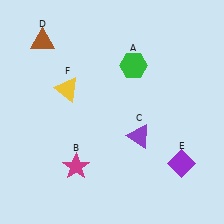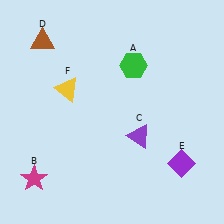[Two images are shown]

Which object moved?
The magenta star (B) moved left.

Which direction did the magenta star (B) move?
The magenta star (B) moved left.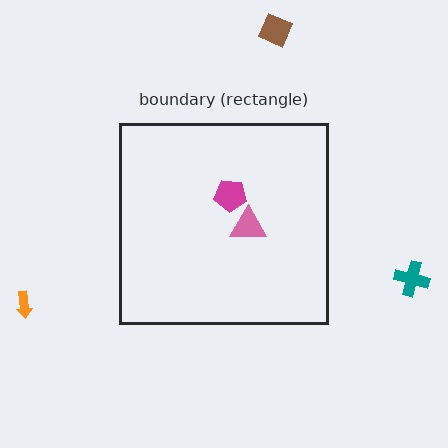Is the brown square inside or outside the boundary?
Outside.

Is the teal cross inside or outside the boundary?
Outside.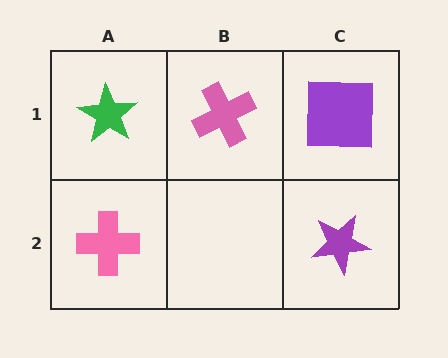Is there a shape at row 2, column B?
No, that cell is empty.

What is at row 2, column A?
A pink cross.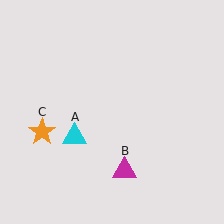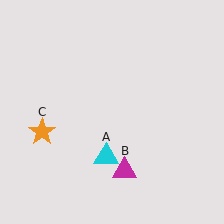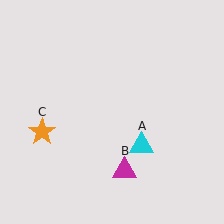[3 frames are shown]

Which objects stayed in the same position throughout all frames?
Magenta triangle (object B) and orange star (object C) remained stationary.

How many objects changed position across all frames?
1 object changed position: cyan triangle (object A).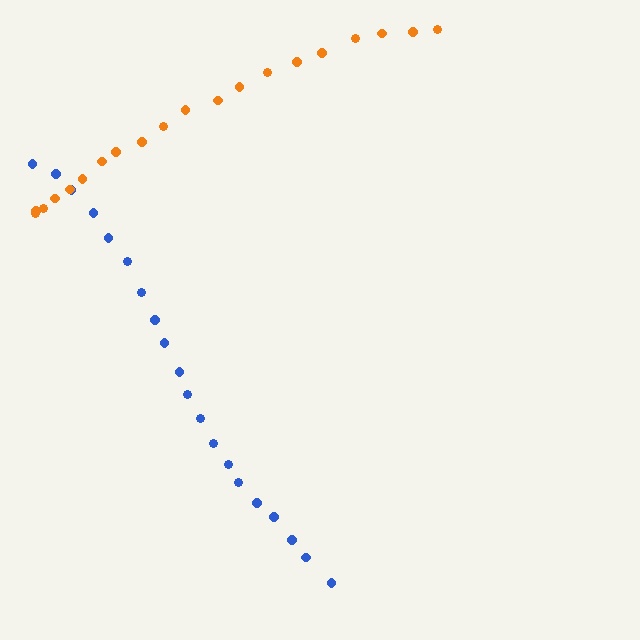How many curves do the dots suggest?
There are 2 distinct paths.